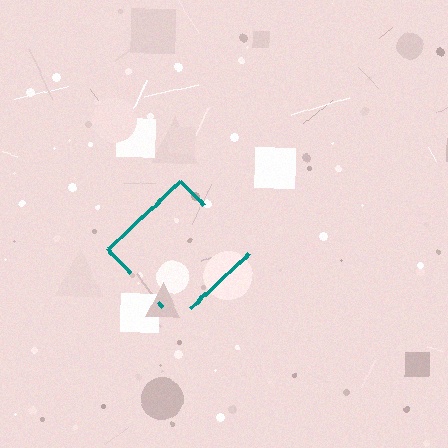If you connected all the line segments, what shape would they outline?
They would outline a diamond.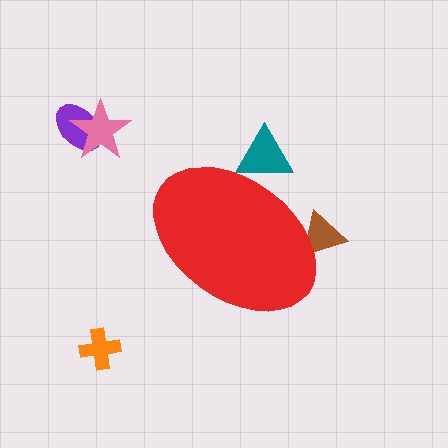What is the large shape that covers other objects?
A red ellipse.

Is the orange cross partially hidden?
No, the orange cross is fully visible.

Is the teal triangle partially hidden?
Yes, the teal triangle is partially hidden behind the red ellipse.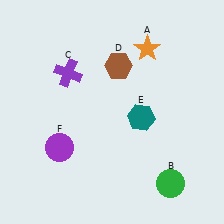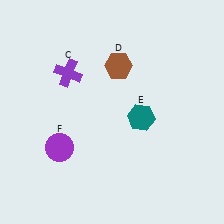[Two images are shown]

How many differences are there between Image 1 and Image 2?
There are 2 differences between the two images.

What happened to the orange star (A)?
The orange star (A) was removed in Image 2. It was in the top-right area of Image 1.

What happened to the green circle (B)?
The green circle (B) was removed in Image 2. It was in the bottom-right area of Image 1.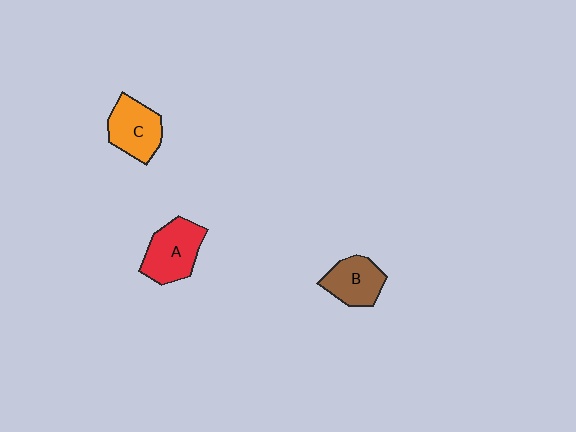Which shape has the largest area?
Shape A (red).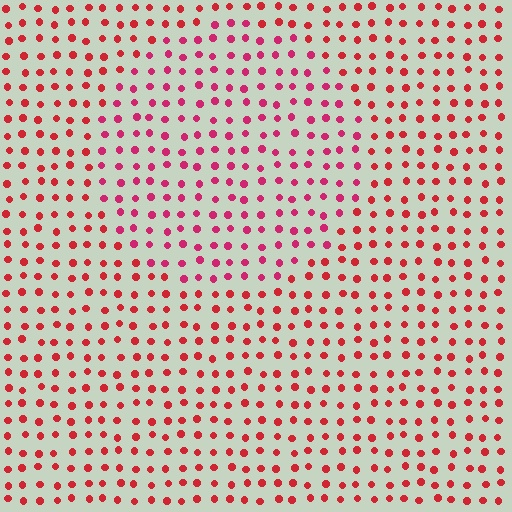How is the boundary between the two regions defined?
The boundary is defined purely by a slight shift in hue (about 22 degrees). Spacing, size, and orientation are identical on both sides.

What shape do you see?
I see a circle.